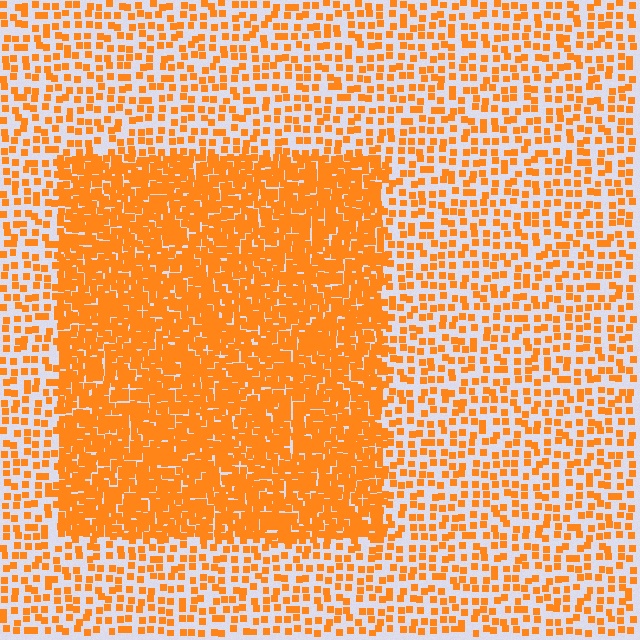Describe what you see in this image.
The image contains small orange elements arranged at two different densities. A rectangle-shaped region is visible where the elements are more densely packed than the surrounding area.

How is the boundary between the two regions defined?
The boundary is defined by a change in element density (approximately 2.6x ratio). All elements are the same color, size, and shape.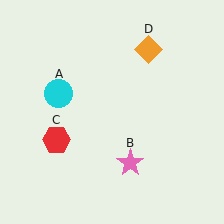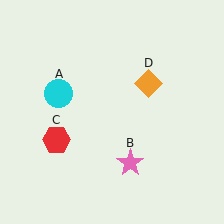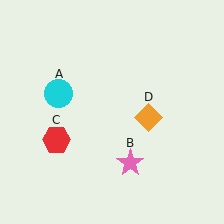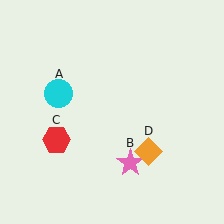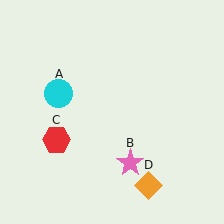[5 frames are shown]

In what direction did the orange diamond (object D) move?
The orange diamond (object D) moved down.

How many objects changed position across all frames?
1 object changed position: orange diamond (object D).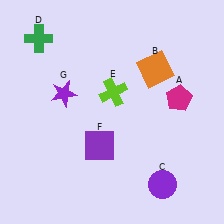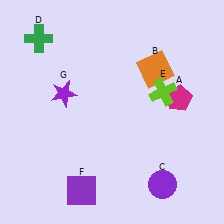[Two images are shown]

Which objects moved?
The objects that moved are: the lime cross (E), the purple square (F).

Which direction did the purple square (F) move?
The purple square (F) moved down.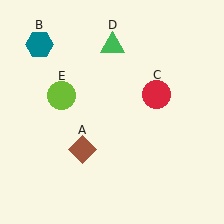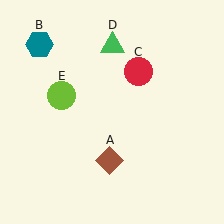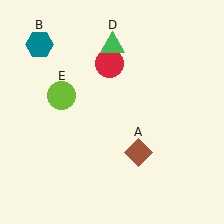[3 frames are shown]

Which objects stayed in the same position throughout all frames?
Teal hexagon (object B) and green triangle (object D) and lime circle (object E) remained stationary.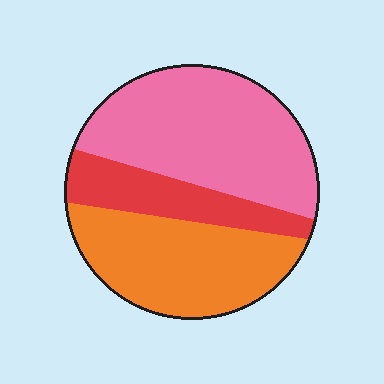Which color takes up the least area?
Red, at roughly 20%.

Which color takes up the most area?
Pink, at roughly 45%.